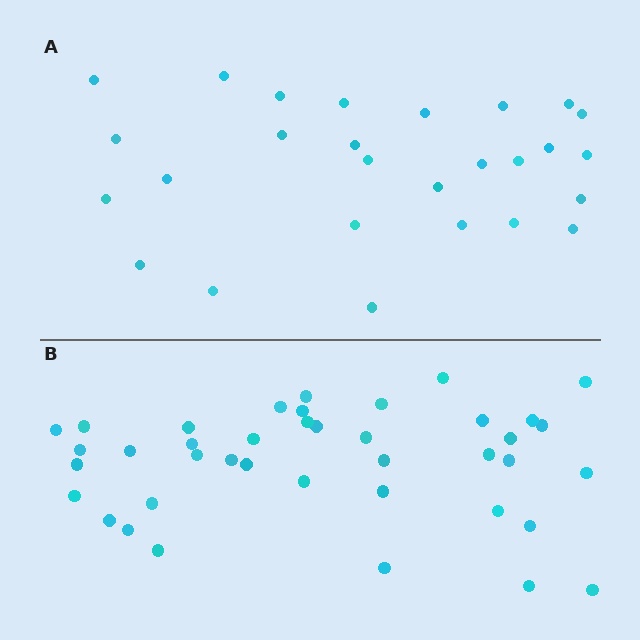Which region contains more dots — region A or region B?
Region B (the bottom region) has more dots.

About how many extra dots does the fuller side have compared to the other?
Region B has approximately 15 more dots than region A.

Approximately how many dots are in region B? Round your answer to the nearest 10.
About 40 dots.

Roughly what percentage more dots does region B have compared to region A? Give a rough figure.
About 50% more.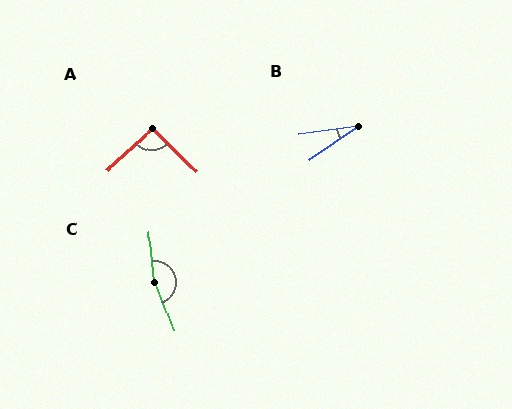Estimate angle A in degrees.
Approximately 93 degrees.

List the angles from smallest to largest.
B (27°), A (93°), C (165°).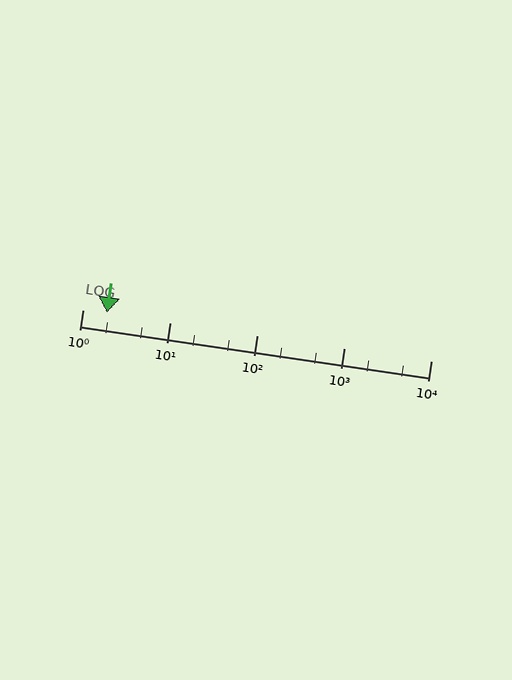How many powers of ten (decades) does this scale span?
The scale spans 4 decades, from 1 to 10000.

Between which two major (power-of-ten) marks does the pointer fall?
The pointer is between 1 and 10.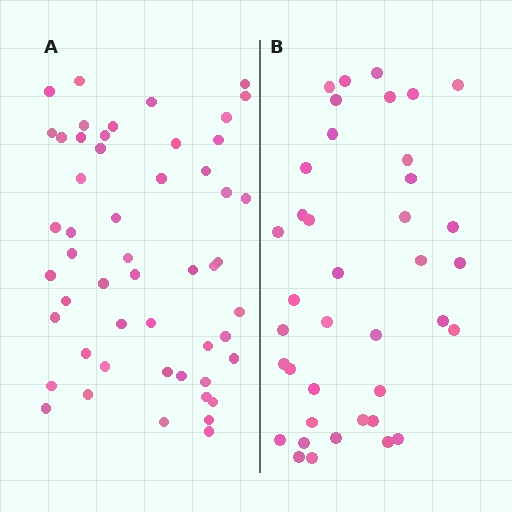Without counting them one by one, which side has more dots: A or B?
Region A (the left region) has more dots.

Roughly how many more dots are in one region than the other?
Region A has approximately 15 more dots than region B.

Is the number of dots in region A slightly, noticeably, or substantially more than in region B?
Region A has noticeably more, but not dramatically so. The ratio is roughly 1.3 to 1.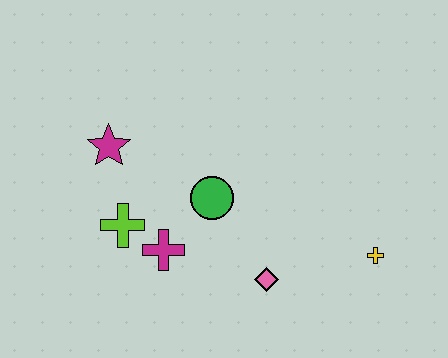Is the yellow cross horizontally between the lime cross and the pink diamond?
No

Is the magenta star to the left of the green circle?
Yes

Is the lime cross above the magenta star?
No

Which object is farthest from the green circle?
The yellow cross is farthest from the green circle.